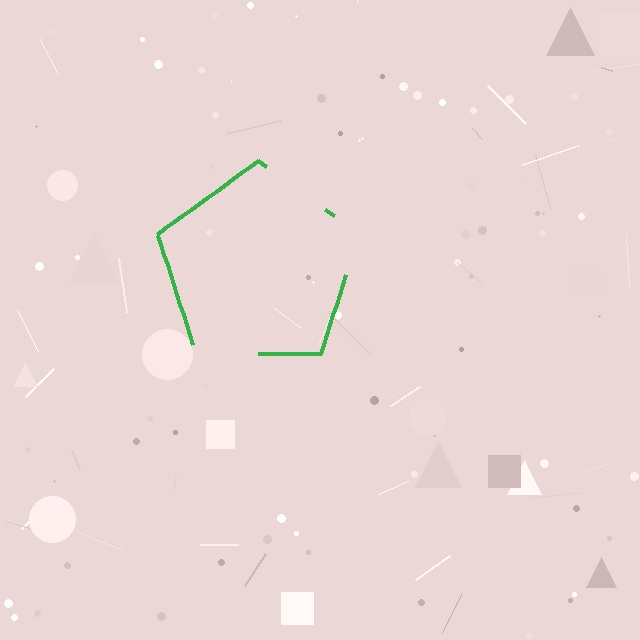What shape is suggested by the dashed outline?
The dashed outline suggests a pentagon.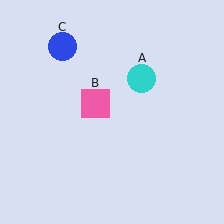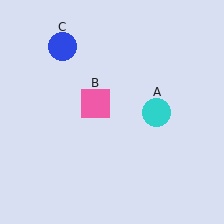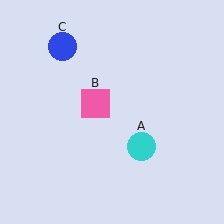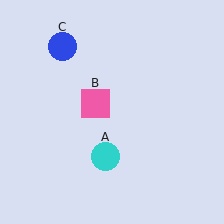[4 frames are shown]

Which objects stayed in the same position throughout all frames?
Pink square (object B) and blue circle (object C) remained stationary.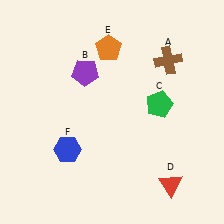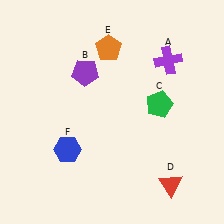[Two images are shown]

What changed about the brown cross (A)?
In Image 1, A is brown. In Image 2, it changed to purple.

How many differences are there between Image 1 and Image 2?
There is 1 difference between the two images.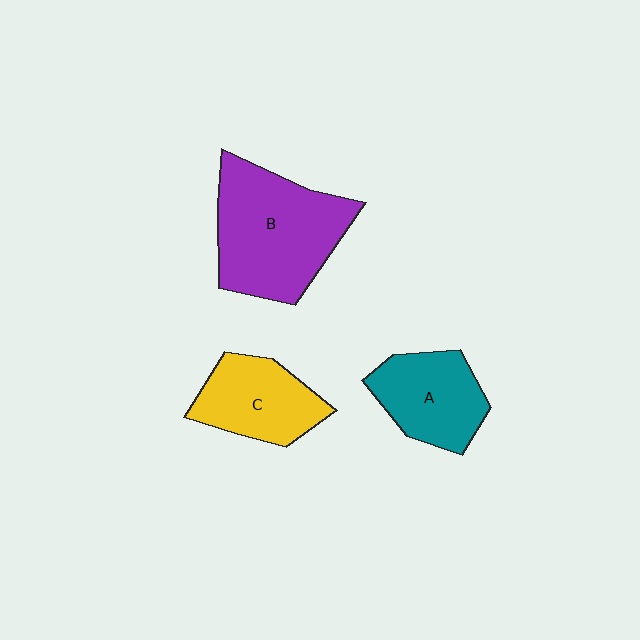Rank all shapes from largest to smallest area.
From largest to smallest: B (purple), A (teal), C (yellow).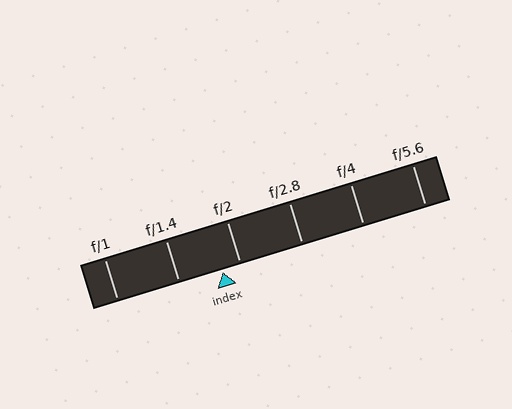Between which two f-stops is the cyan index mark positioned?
The index mark is between f/1.4 and f/2.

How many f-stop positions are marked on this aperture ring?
There are 6 f-stop positions marked.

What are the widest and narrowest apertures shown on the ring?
The widest aperture shown is f/1 and the narrowest is f/5.6.